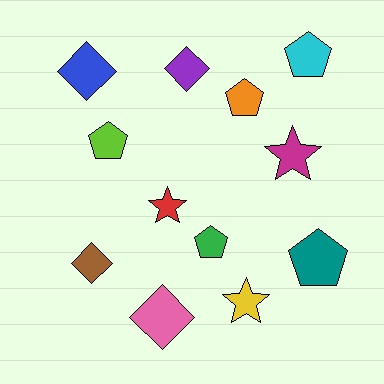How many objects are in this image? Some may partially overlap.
There are 12 objects.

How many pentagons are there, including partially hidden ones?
There are 5 pentagons.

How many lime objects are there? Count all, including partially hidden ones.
There is 1 lime object.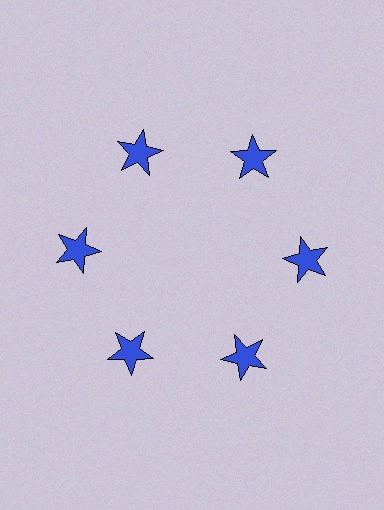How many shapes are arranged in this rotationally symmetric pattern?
There are 6 shapes, arranged in 6 groups of 1.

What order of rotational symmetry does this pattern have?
This pattern has 6-fold rotational symmetry.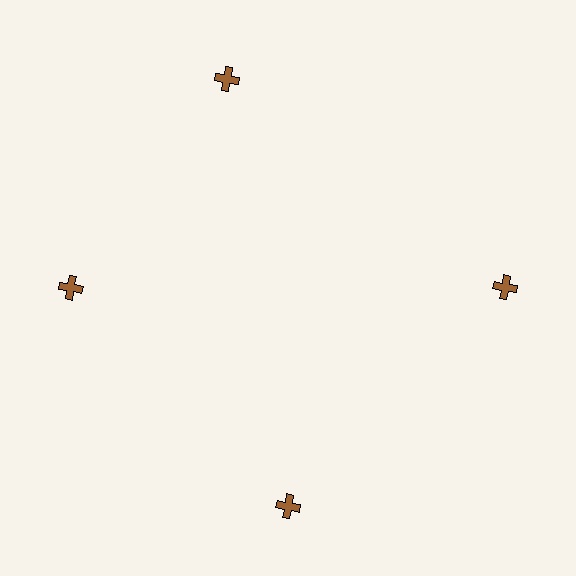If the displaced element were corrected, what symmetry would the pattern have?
It would have 4-fold rotational symmetry — the pattern would map onto itself every 90 degrees.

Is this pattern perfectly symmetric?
No. The 4 brown crosses are arranged in a ring, but one element near the 12 o'clock position is rotated out of alignment along the ring, breaking the 4-fold rotational symmetry.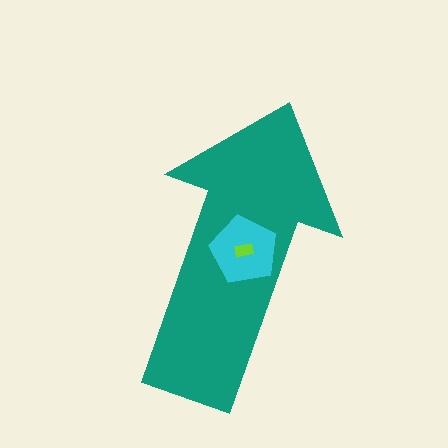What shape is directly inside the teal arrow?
The cyan pentagon.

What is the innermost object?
The lime rectangle.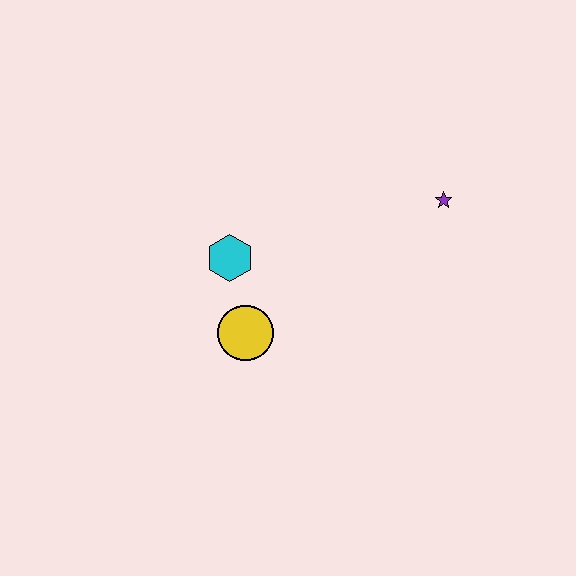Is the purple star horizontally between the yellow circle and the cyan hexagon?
No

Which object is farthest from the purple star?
The yellow circle is farthest from the purple star.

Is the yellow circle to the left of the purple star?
Yes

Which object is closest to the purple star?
The cyan hexagon is closest to the purple star.